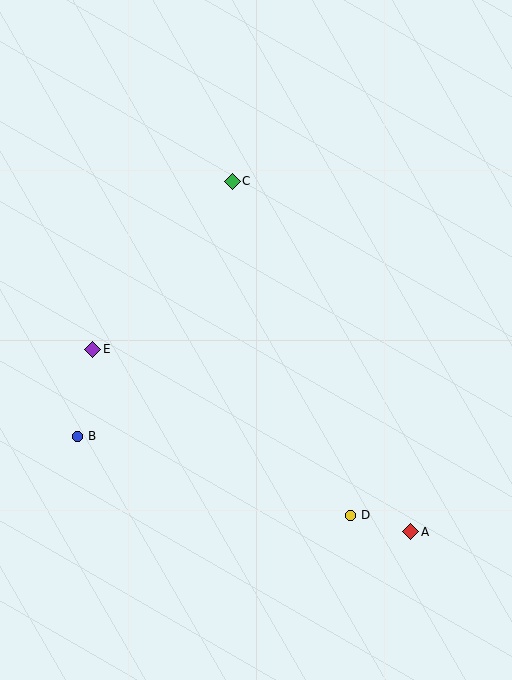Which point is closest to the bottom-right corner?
Point A is closest to the bottom-right corner.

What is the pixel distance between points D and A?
The distance between D and A is 62 pixels.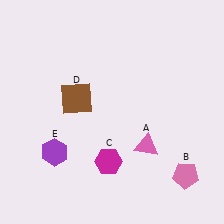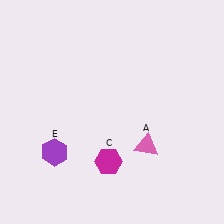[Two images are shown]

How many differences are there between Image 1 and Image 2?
There are 2 differences between the two images.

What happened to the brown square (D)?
The brown square (D) was removed in Image 2. It was in the top-left area of Image 1.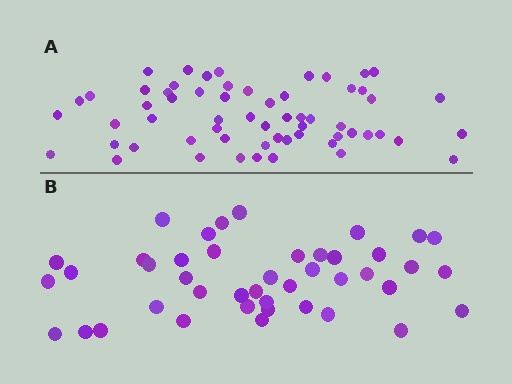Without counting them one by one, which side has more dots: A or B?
Region A (the top region) has more dots.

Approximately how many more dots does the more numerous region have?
Region A has approximately 15 more dots than region B.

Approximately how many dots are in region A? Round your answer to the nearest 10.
About 60 dots.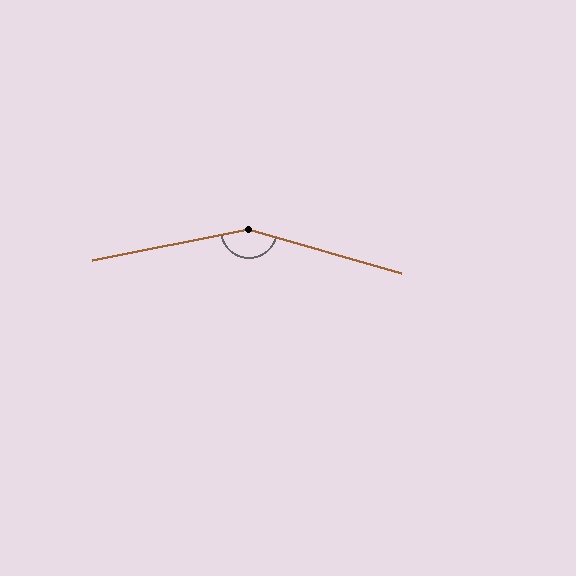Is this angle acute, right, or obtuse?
It is obtuse.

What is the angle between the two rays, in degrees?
Approximately 153 degrees.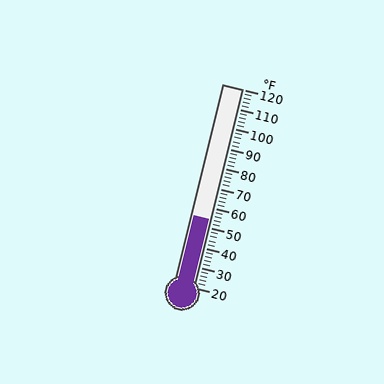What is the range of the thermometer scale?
The thermometer scale ranges from 20°F to 120°F.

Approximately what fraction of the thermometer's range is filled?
The thermometer is filled to approximately 35% of its range.